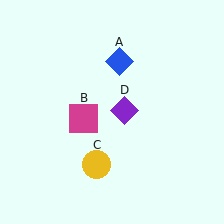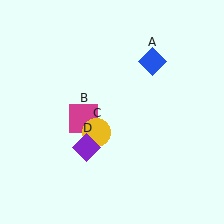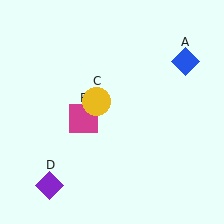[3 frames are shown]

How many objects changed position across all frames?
3 objects changed position: blue diamond (object A), yellow circle (object C), purple diamond (object D).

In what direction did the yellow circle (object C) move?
The yellow circle (object C) moved up.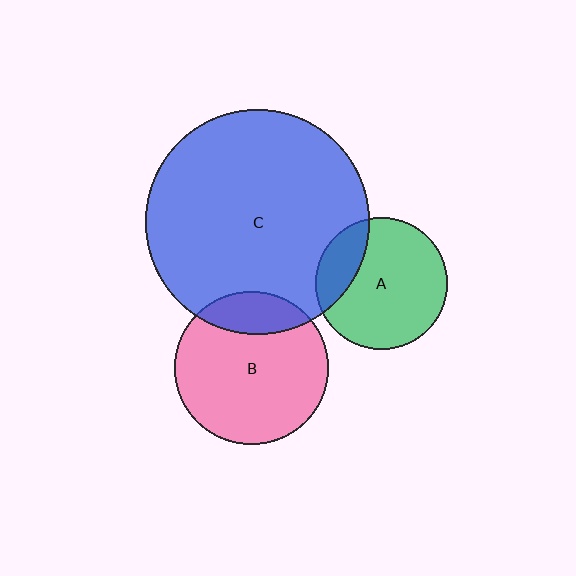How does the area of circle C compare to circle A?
Approximately 2.9 times.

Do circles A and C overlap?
Yes.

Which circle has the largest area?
Circle C (blue).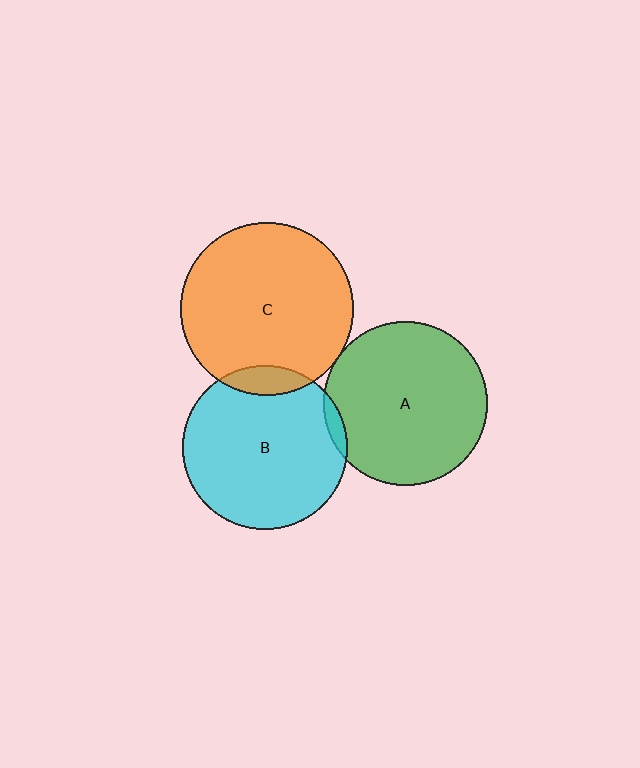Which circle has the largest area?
Circle C (orange).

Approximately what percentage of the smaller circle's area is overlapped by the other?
Approximately 5%.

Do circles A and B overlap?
Yes.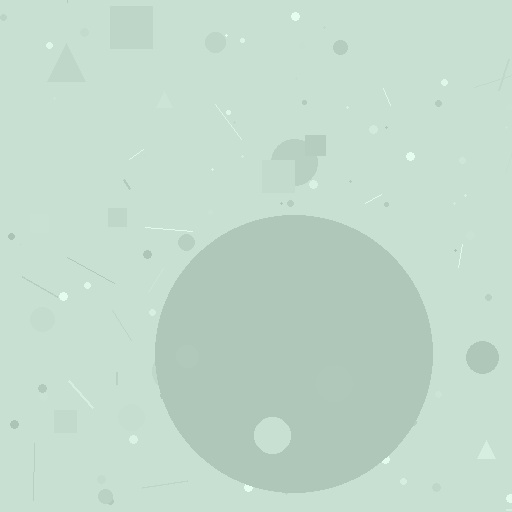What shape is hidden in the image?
A circle is hidden in the image.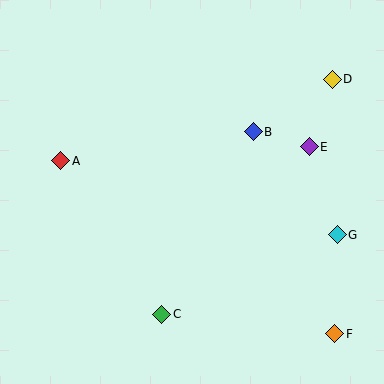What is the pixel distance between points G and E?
The distance between G and E is 93 pixels.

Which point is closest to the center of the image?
Point B at (253, 132) is closest to the center.